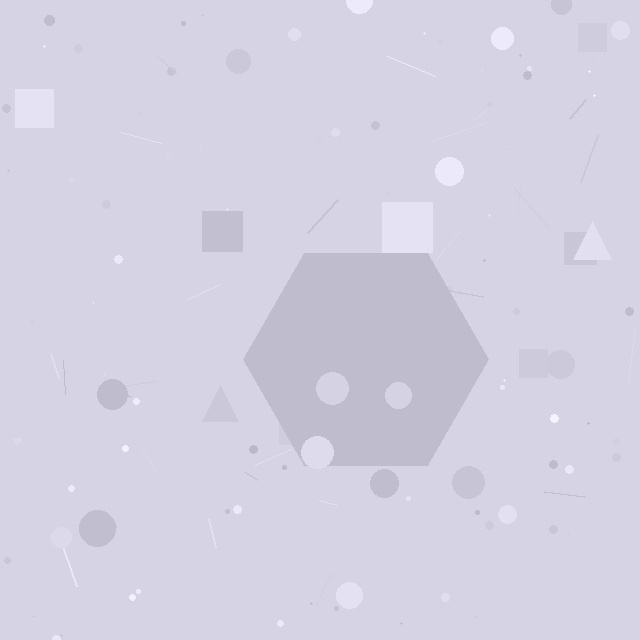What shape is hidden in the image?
A hexagon is hidden in the image.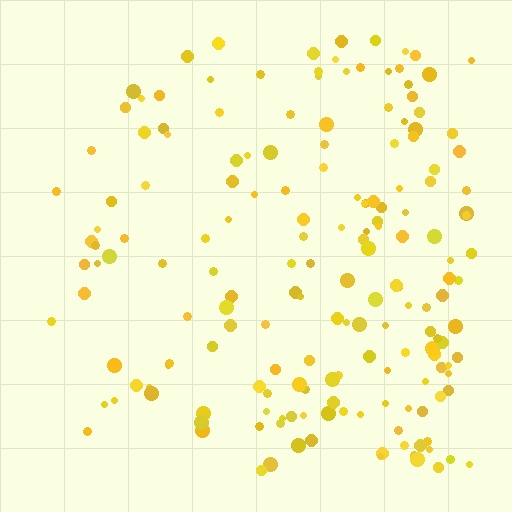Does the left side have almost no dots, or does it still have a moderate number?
Still a moderate number, just noticeably fewer than the right.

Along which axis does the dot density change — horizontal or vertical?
Horizontal.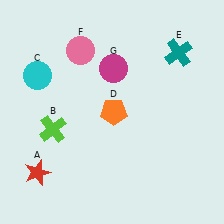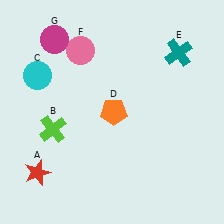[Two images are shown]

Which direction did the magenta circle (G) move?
The magenta circle (G) moved left.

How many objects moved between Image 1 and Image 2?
1 object moved between the two images.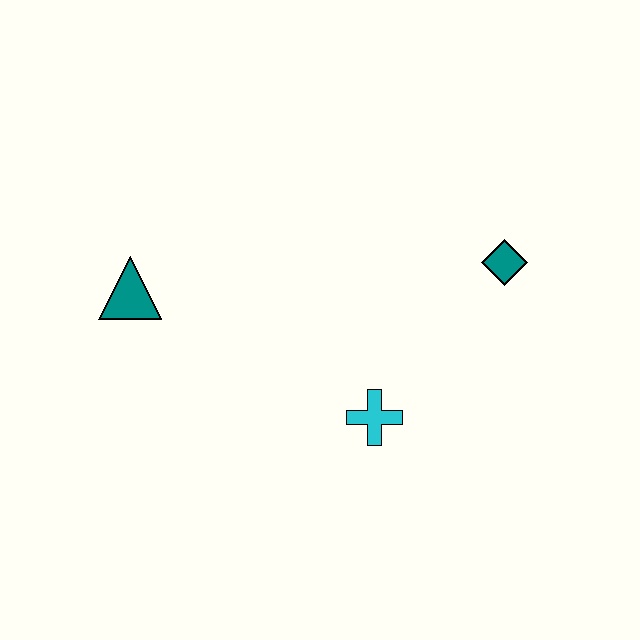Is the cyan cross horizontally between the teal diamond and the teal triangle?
Yes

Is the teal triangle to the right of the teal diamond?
No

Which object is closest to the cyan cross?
The teal diamond is closest to the cyan cross.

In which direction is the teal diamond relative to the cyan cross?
The teal diamond is above the cyan cross.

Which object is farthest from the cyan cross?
The teal triangle is farthest from the cyan cross.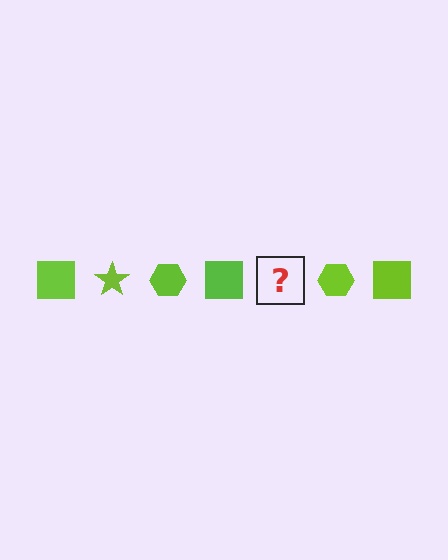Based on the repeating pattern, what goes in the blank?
The blank should be a lime star.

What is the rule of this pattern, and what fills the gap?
The rule is that the pattern cycles through square, star, hexagon shapes in lime. The gap should be filled with a lime star.